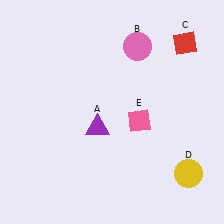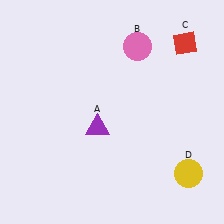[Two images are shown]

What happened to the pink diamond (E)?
The pink diamond (E) was removed in Image 2. It was in the bottom-right area of Image 1.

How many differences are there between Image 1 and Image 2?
There is 1 difference between the two images.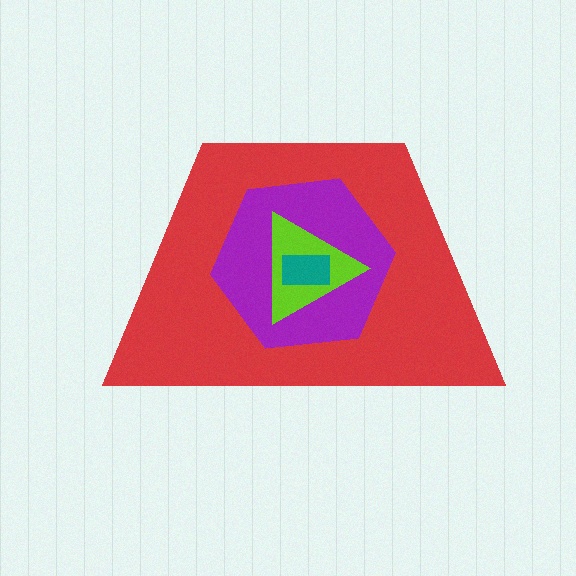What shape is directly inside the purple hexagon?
The lime triangle.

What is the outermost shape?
The red trapezoid.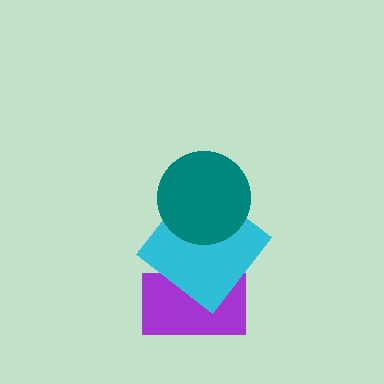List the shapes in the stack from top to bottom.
From top to bottom: the teal circle, the cyan diamond, the purple rectangle.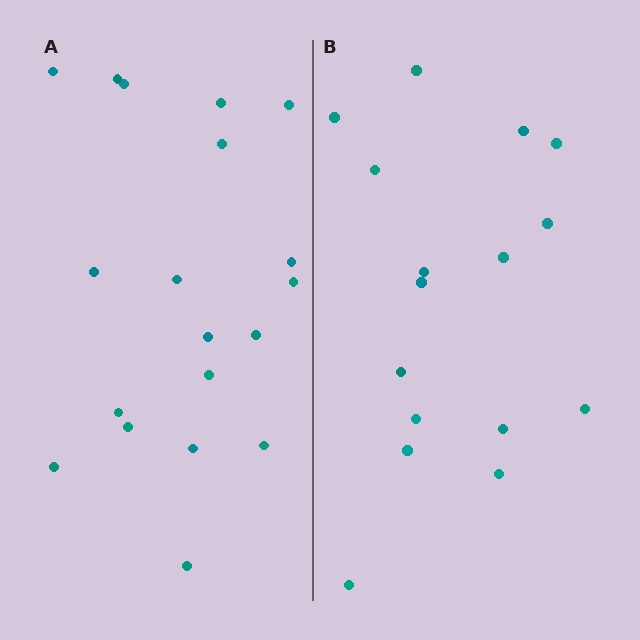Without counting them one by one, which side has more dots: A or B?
Region A (the left region) has more dots.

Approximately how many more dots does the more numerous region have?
Region A has just a few more — roughly 2 or 3 more dots than region B.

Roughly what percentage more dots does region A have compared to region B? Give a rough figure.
About 20% more.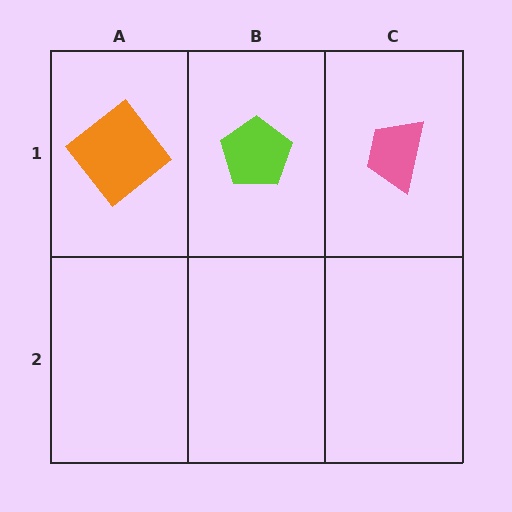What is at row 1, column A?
An orange diamond.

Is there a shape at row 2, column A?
No, that cell is empty.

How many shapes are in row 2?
0 shapes.